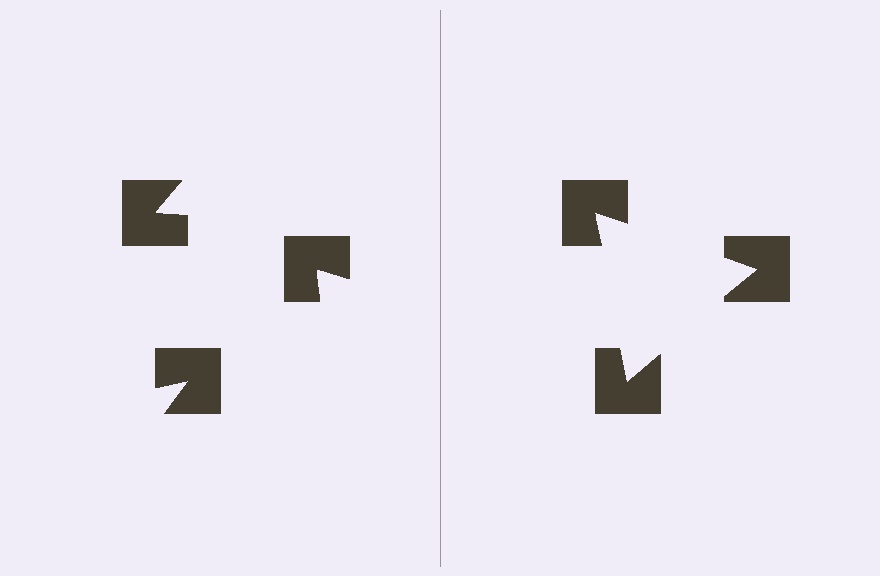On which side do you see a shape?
An illusory triangle appears on the right side. On the left side the wedge cuts are rotated, so no coherent shape forms.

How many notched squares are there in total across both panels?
6 — 3 on each side.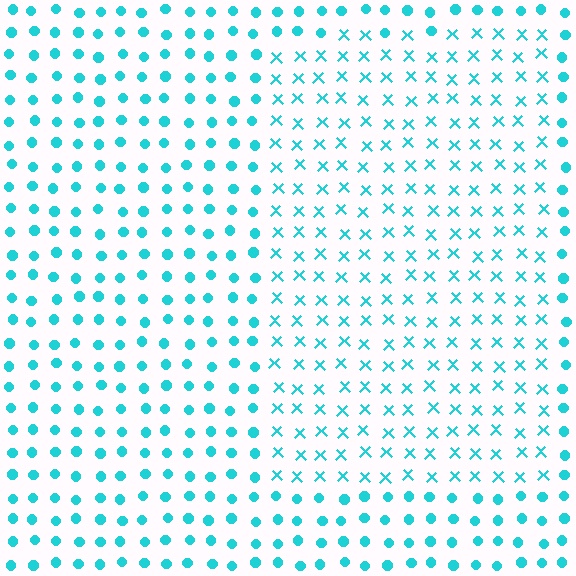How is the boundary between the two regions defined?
The boundary is defined by a change in element shape: X marks inside vs. circles outside. All elements share the same color and spacing.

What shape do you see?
I see a rectangle.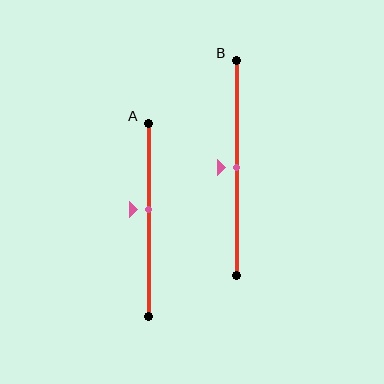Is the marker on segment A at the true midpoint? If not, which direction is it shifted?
No, the marker on segment A is shifted upward by about 5% of the segment length.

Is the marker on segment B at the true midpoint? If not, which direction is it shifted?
Yes, the marker on segment B is at the true midpoint.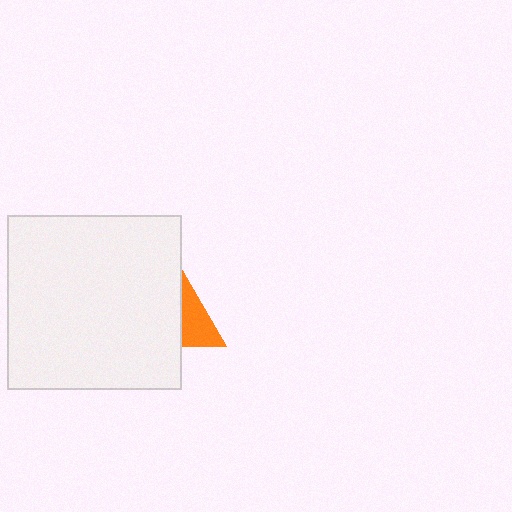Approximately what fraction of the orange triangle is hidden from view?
Roughly 61% of the orange triangle is hidden behind the white square.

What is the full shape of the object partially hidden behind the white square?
The partially hidden object is an orange triangle.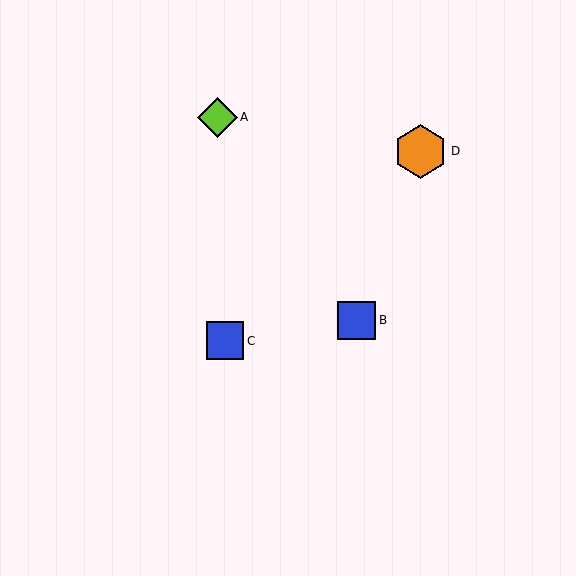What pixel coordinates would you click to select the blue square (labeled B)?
Click at (356, 320) to select the blue square B.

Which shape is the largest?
The orange hexagon (labeled D) is the largest.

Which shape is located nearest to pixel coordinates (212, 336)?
The blue square (labeled C) at (225, 341) is nearest to that location.